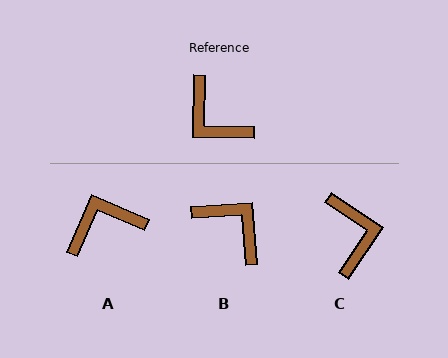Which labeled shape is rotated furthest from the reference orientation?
B, about 175 degrees away.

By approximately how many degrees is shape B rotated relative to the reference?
Approximately 175 degrees clockwise.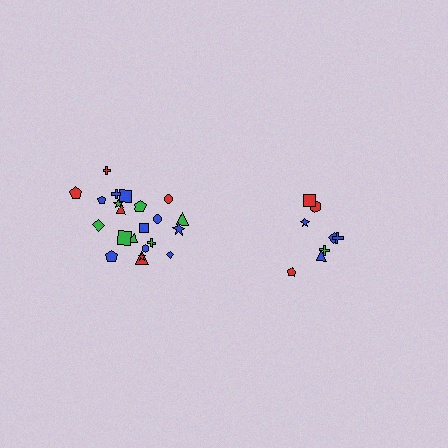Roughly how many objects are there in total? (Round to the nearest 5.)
Roughly 30 objects in total.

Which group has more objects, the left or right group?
The left group.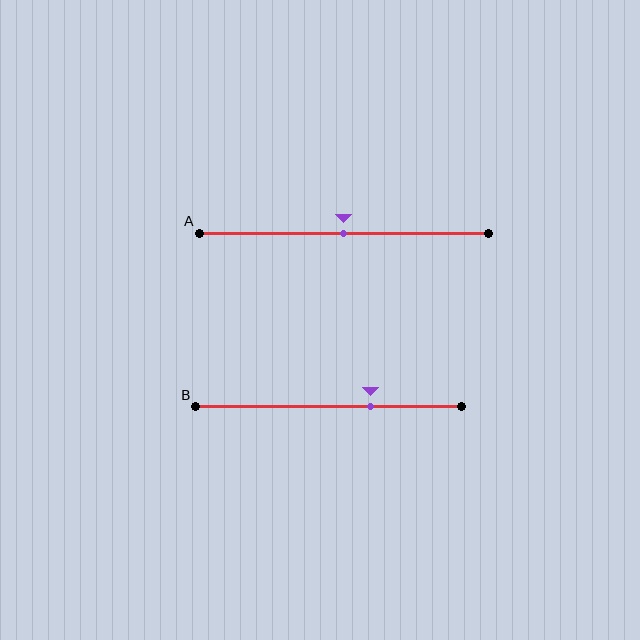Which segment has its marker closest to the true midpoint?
Segment A has its marker closest to the true midpoint.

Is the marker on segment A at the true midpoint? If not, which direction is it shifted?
Yes, the marker on segment A is at the true midpoint.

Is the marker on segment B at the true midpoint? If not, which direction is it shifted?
No, the marker on segment B is shifted to the right by about 16% of the segment length.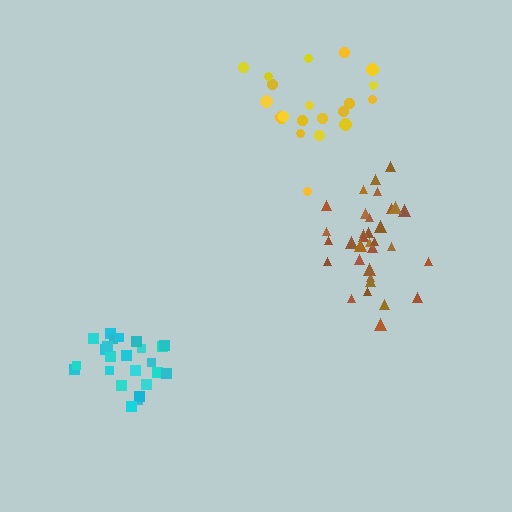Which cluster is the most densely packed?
Cyan.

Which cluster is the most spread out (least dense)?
Yellow.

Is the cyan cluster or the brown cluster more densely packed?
Cyan.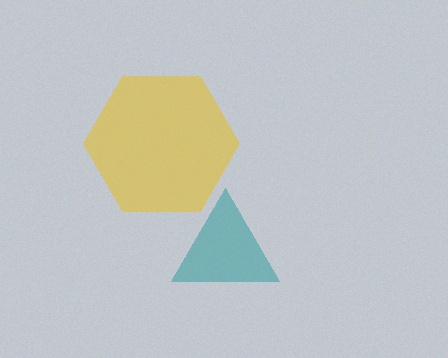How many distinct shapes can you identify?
There are 2 distinct shapes: a teal triangle, a yellow hexagon.